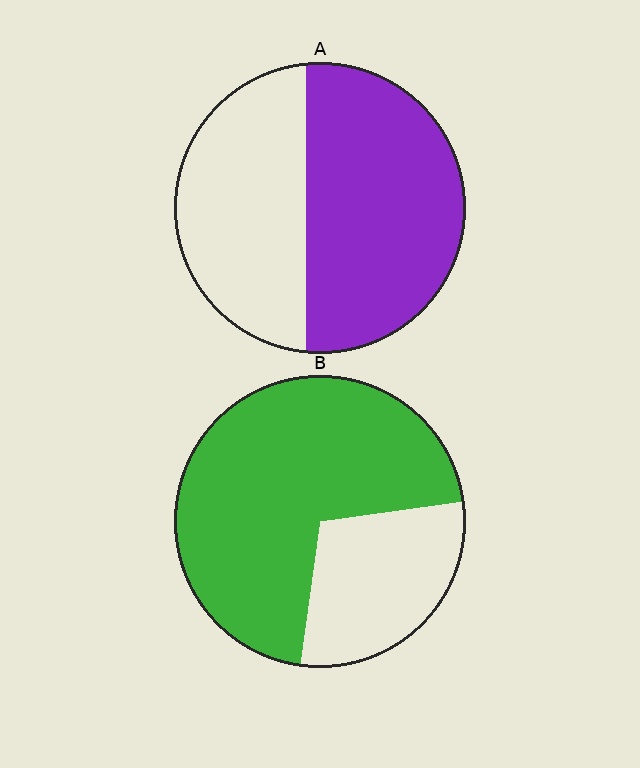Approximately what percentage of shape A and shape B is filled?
A is approximately 55% and B is approximately 70%.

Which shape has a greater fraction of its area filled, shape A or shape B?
Shape B.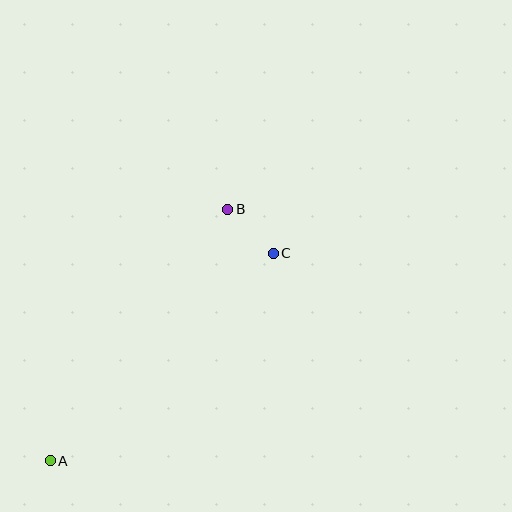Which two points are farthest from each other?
Points A and B are farthest from each other.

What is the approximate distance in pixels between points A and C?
The distance between A and C is approximately 304 pixels.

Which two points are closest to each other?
Points B and C are closest to each other.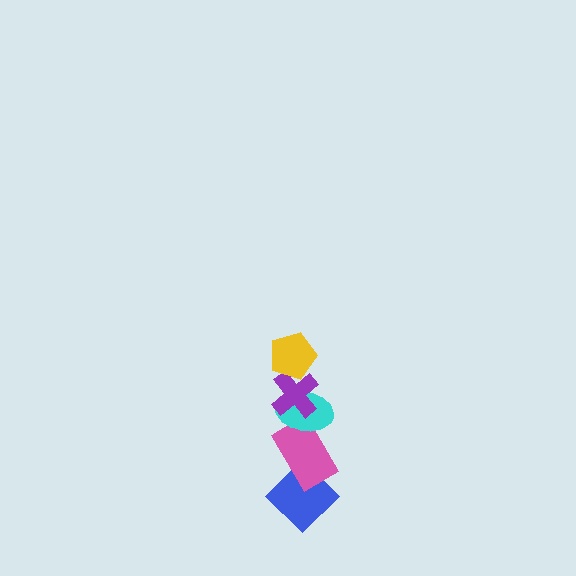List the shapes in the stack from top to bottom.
From top to bottom: the yellow pentagon, the purple cross, the cyan ellipse, the pink rectangle, the blue diamond.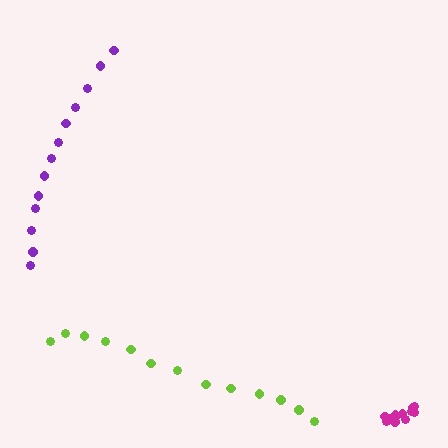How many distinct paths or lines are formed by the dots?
There are 3 distinct paths.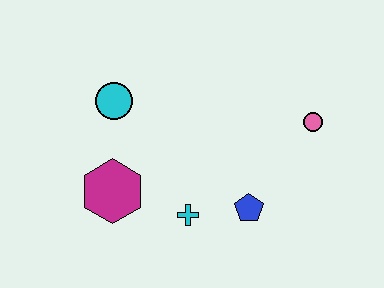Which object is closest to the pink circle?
The blue pentagon is closest to the pink circle.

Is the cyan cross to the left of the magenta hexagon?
No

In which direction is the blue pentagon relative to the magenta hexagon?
The blue pentagon is to the right of the magenta hexagon.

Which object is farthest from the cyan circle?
The pink circle is farthest from the cyan circle.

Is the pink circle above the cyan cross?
Yes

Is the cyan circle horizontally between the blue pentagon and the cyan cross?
No